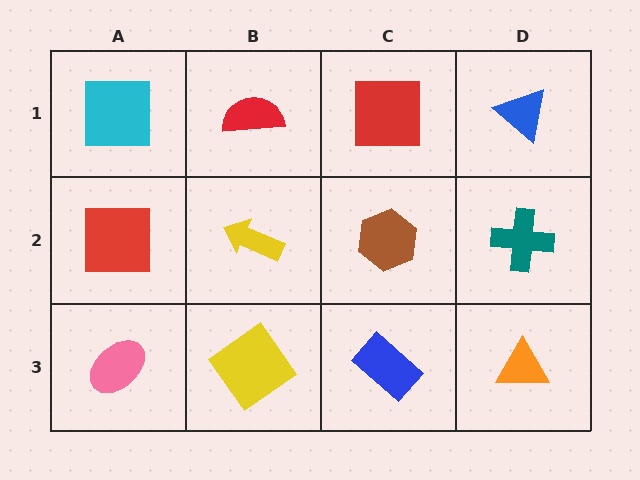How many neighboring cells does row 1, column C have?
3.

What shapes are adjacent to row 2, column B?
A red semicircle (row 1, column B), a yellow diamond (row 3, column B), a red square (row 2, column A), a brown hexagon (row 2, column C).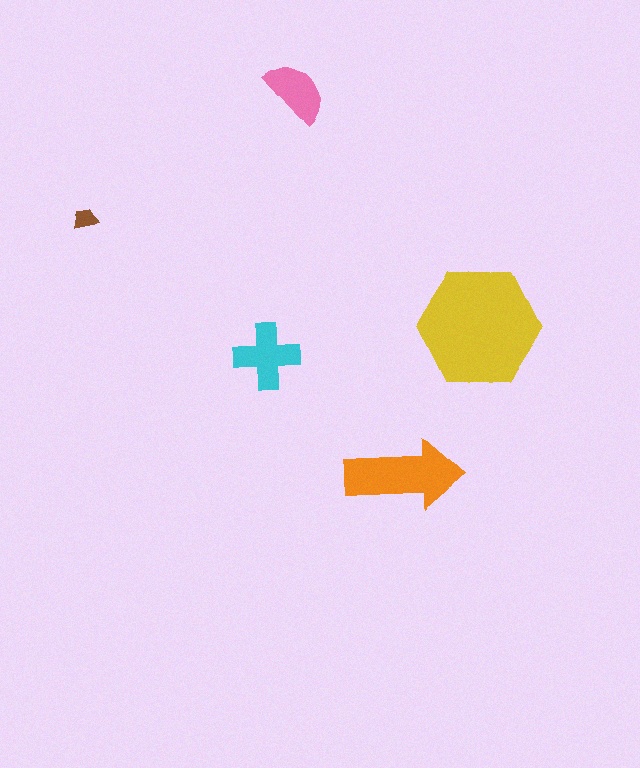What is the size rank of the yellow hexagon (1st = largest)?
1st.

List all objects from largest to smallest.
The yellow hexagon, the orange arrow, the cyan cross, the pink semicircle, the brown trapezoid.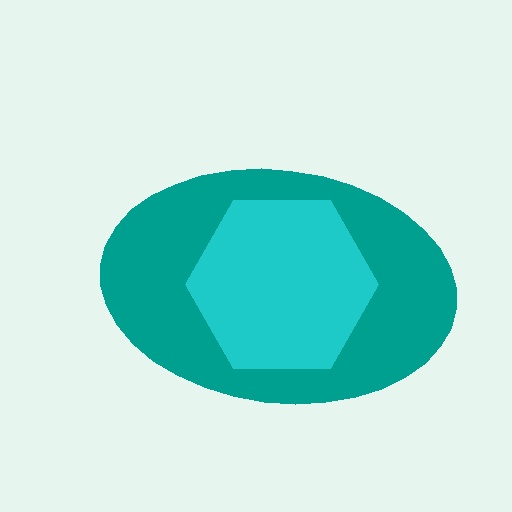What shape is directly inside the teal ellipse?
The cyan hexagon.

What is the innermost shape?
The cyan hexagon.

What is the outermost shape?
The teal ellipse.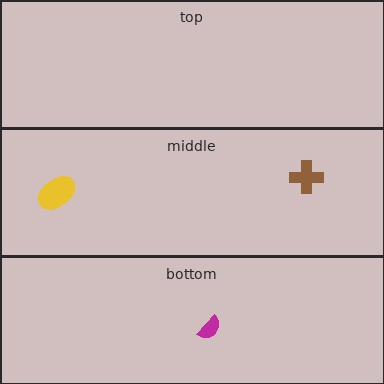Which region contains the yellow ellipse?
The middle region.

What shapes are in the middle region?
The yellow ellipse, the brown cross.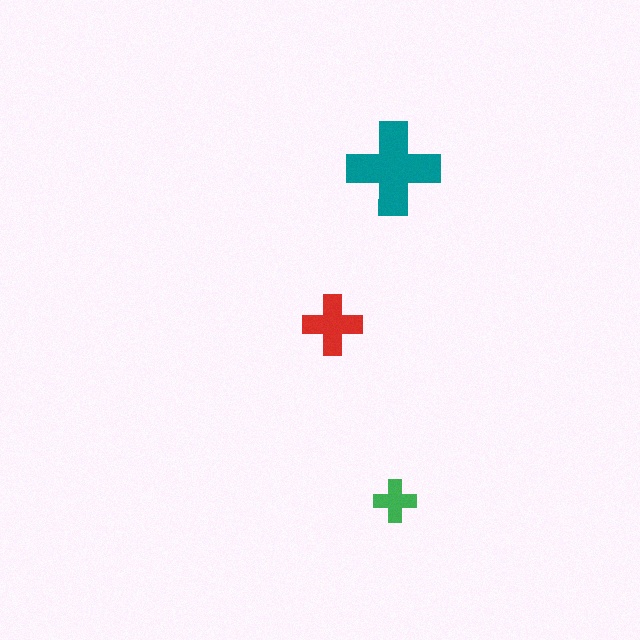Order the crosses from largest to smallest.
the teal one, the red one, the green one.